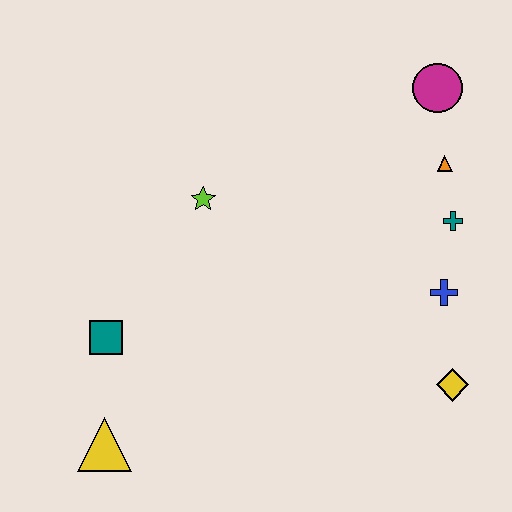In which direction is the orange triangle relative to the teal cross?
The orange triangle is above the teal cross.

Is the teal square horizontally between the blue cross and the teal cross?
No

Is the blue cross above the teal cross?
No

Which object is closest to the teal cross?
The orange triangle is closest to the teal cross.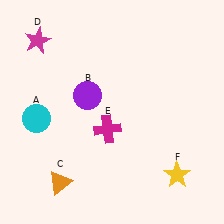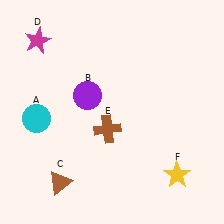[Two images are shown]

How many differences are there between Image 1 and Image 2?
There are 2 differences between the two images.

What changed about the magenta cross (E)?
In Image 1, E is magenta. In Image 2, it changed to brown.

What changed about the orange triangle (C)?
In Image 1, C is orange. In Image 2, it changed to brown.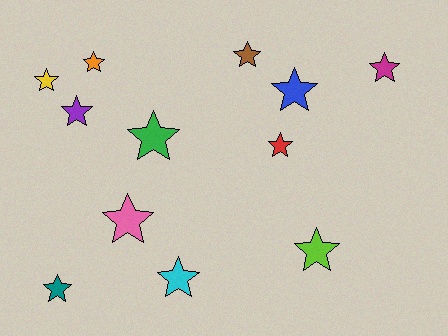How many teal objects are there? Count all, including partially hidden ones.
There is 1 teal object.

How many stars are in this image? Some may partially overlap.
There are 12 stars.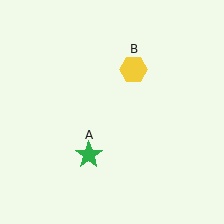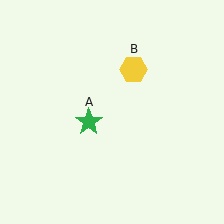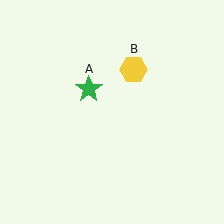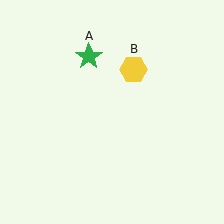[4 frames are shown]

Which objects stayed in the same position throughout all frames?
Yellow hexagon (object B) remained stationary.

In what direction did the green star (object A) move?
The green star (object A) moved up.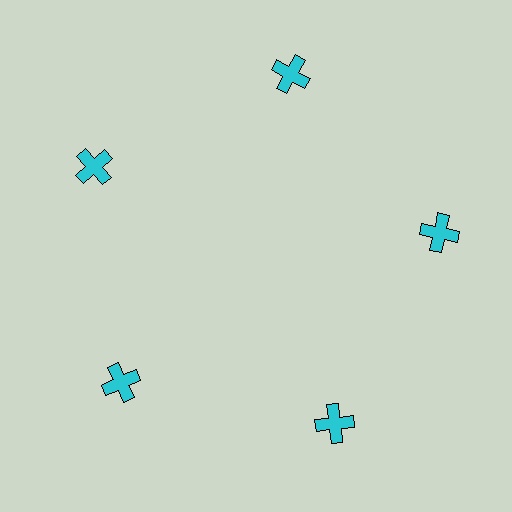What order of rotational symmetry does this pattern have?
This pattern has 5-fold rotational symmetry.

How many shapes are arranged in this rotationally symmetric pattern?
There are 5 shapes, arranged in 5 groups of 1.